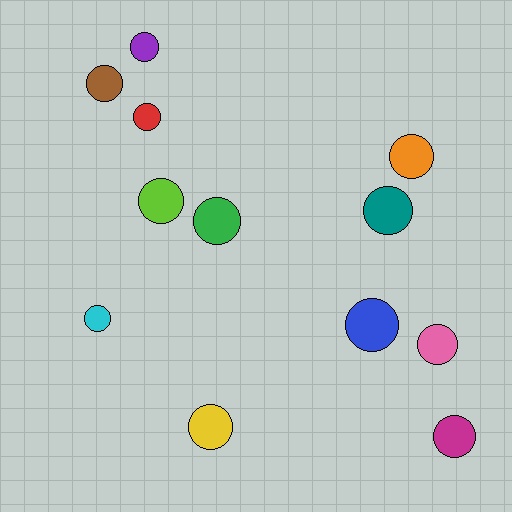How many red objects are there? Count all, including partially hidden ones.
There is 1 red object.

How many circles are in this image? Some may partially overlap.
There are 12 circles.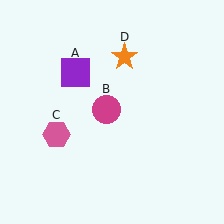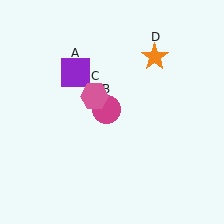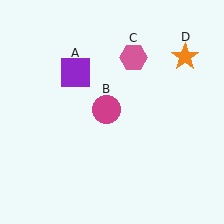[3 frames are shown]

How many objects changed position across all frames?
2 objects changed position: pink hexagon (object C), orange star (object D).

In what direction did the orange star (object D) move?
The orange star (object D) moved right.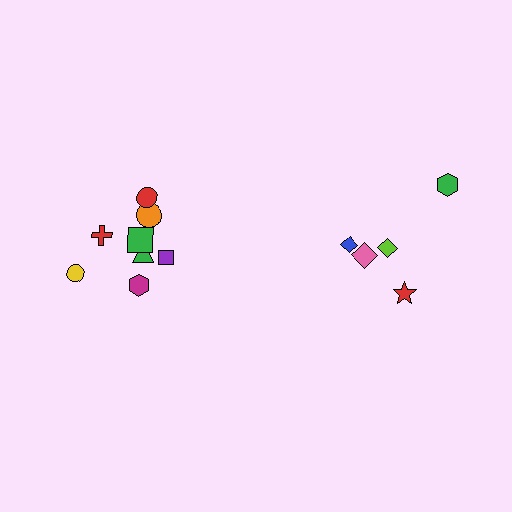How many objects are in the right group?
There are 5 objects.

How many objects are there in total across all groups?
There are 13 objects.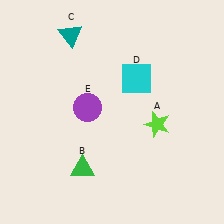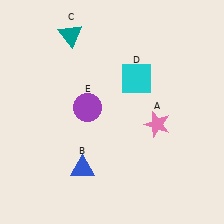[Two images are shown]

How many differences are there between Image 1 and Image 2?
There are 2 differences between the two images.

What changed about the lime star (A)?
In Image 1, A is lime. In Image 2, it changed to pink.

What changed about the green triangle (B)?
In Image 1, B is green. In Image 2, it changed to blue.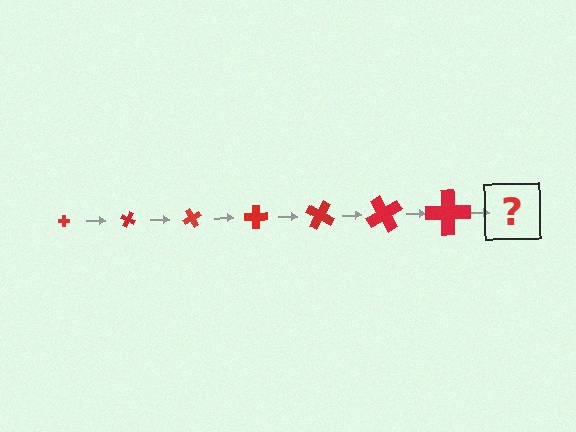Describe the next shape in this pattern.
It should be a cross, larger than the previous one and rotated 210 degrees from the start.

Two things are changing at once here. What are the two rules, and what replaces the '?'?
The two rules are that the cross grows larger each step and it rotates 30 degrees each step. The '?' should be a cross, larger than the previous one and rotated 210 degrees from the start.